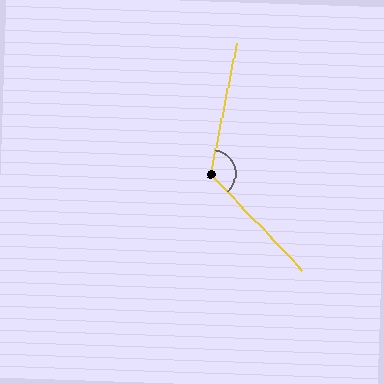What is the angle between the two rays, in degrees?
Approximately 125 degrees.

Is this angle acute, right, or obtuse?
It is obtuse.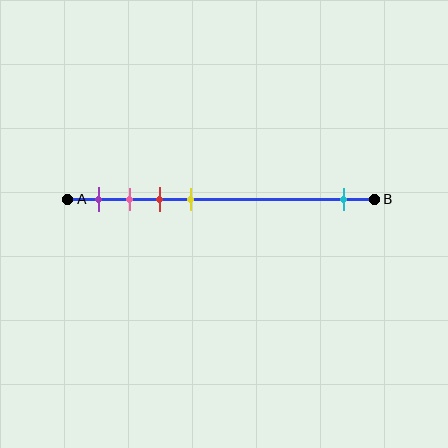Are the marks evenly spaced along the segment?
No, the marks are not evenly spaced.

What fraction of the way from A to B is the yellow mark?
The yellow mark is approximately 40% (0.4) of the way from A to B.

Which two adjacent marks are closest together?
The pink and red marks are the closest adjacent pair.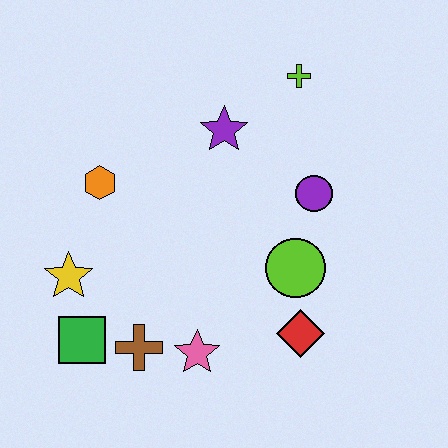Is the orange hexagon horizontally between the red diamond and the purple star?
No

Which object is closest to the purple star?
The lime cross is closest to the purple star.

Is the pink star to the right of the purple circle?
No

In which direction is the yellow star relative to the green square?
The yellow star is above the green square.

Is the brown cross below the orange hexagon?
Yes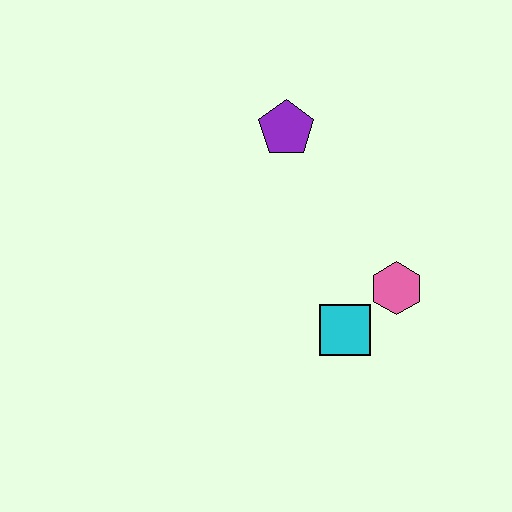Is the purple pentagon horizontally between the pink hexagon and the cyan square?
No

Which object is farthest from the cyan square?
The purple pentagon is farthest from the cyan square.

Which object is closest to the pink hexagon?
The cyan square is closest to the pink hexagon.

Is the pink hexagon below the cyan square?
No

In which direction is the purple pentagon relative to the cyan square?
The purple pentagon is above the cyan square.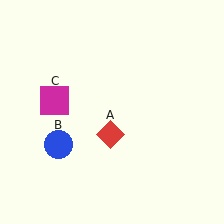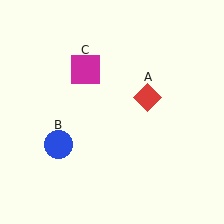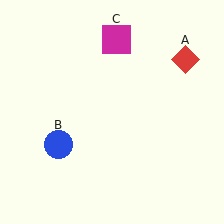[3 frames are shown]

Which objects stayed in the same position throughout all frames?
Blue circle (object B) remained stationary.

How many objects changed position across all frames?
2 objects changed position: red diamond (object A), magenta square (object C).